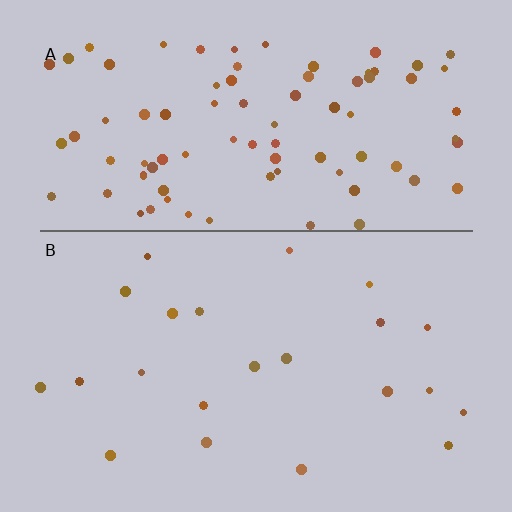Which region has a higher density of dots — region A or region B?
A (the top).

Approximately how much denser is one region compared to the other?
Approximately 4.0× — region A over region B.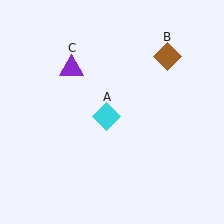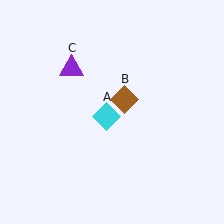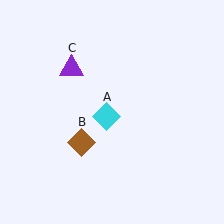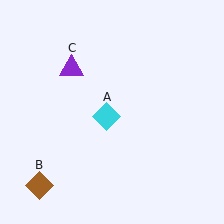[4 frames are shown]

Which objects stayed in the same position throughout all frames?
Cyan diamond (object A) and purple triangle (object C) remained stationary.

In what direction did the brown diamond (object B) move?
The brown diamond (object B) moved down and to the left.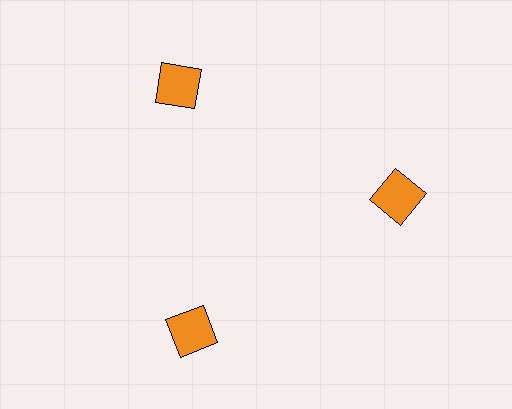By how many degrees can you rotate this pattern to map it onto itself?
The pattern maps onto itself every 120 degrees of rotation.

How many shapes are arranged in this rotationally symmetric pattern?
There are 3 shapes, arranged in 3 groups of 1.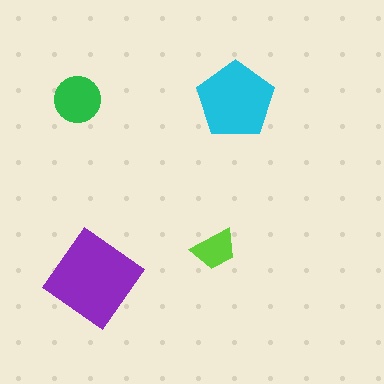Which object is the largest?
The purple diamond.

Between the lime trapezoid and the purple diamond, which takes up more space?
The purple diamond.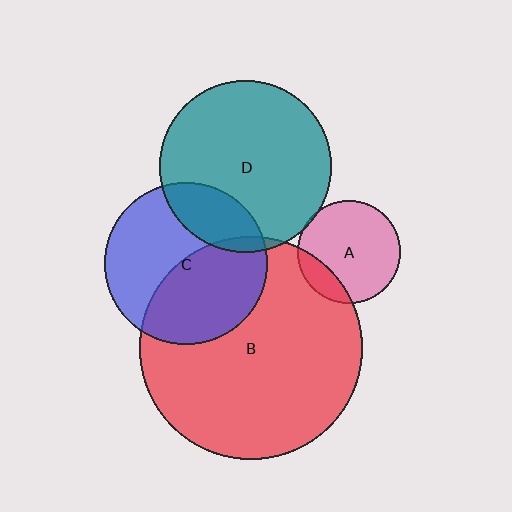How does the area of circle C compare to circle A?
Approximately 2.5 times.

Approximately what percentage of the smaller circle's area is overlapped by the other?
Approximately 45%.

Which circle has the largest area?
Circle B (red).